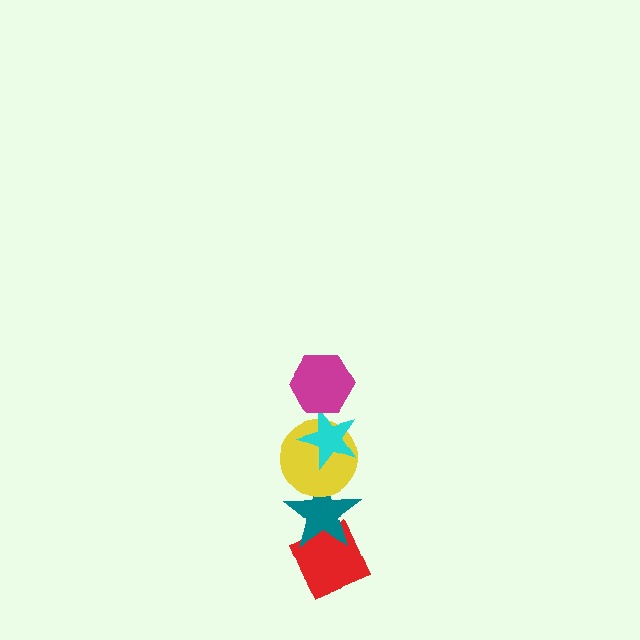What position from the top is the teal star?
The teal star is 4th from the top.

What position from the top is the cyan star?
The cyan star is 2nd from the top.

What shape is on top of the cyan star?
The magenta hexagon is on top of the cyan star.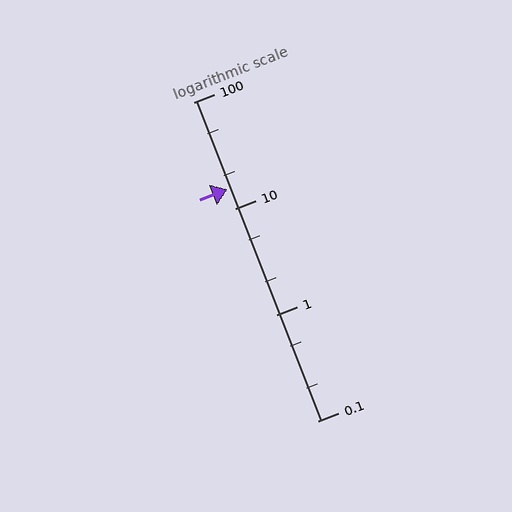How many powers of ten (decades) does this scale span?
The scale spans 3 decades, from 0.1 to 100.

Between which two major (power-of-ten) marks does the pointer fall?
The pointer is between 10 and 100.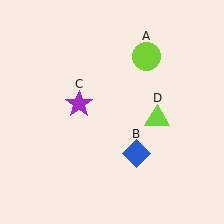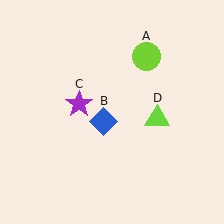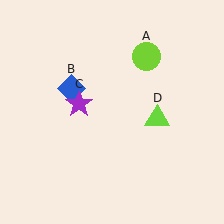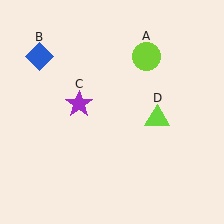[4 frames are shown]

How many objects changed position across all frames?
1 object changed position: blue diamond (object B).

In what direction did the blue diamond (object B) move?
The blue diamond (object B) moved up and to the left.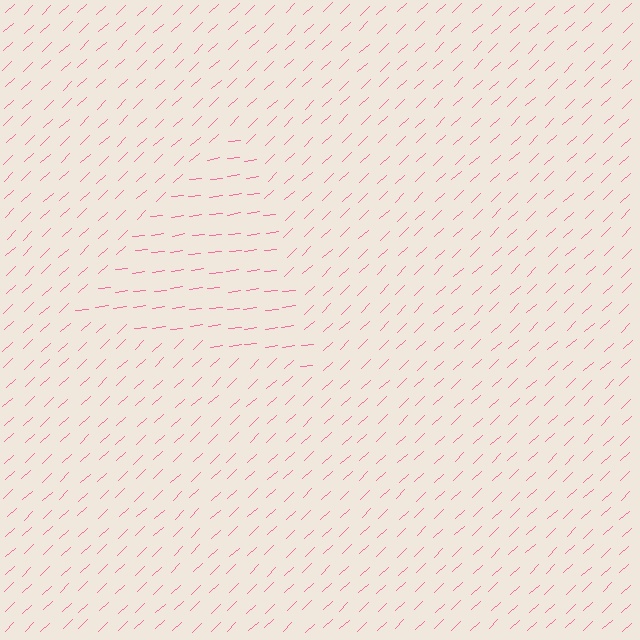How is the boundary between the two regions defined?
The boundary is defined purely by a change in line orientation (approximately 36 degrees difference). All lines are the same color and thickness.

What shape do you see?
I see a triangle.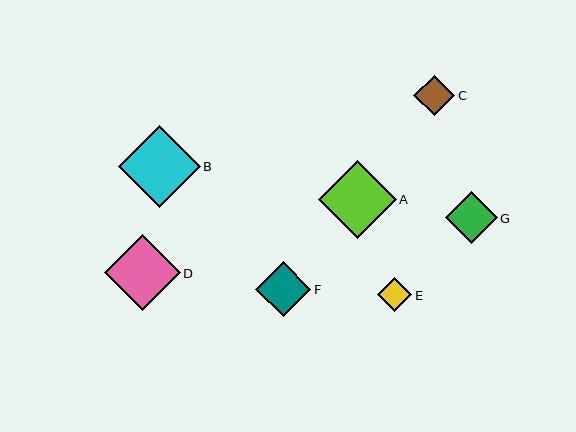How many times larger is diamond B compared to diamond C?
Diamond B is approximately 2.0 times the size of diamond C.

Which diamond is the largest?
Diamond B is the largest with a size of approximately 82 pixels.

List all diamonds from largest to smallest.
From largest to smallest: B, A, D, F, G, C, E.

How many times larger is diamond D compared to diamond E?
Diamond D is approximately 2.2 times the size of diamond E.